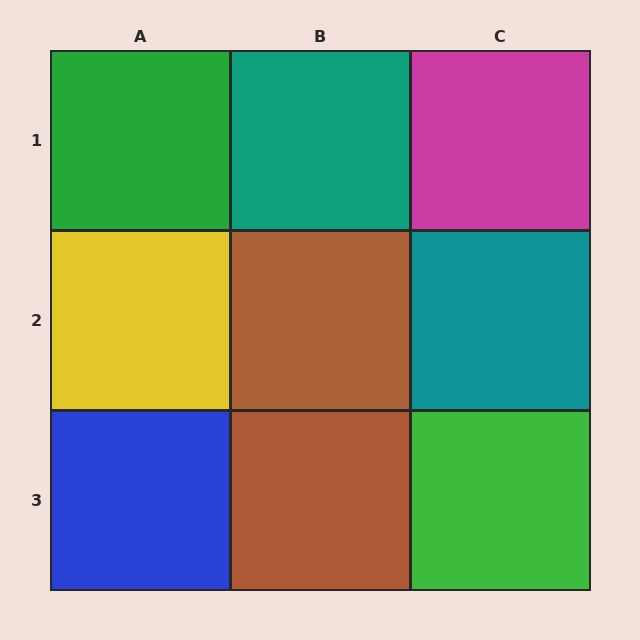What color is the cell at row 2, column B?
Brown.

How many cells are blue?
1 cell is blue.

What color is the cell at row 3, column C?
Green.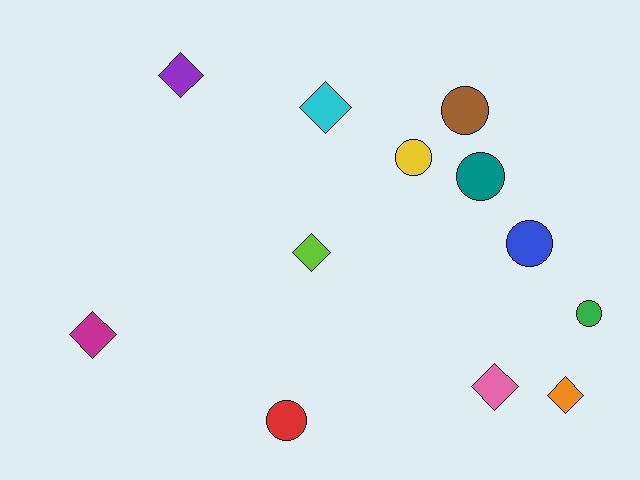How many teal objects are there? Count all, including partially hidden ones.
There is 1 teal object.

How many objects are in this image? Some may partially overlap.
There are 12 objects.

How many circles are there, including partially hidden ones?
There are 6 circles.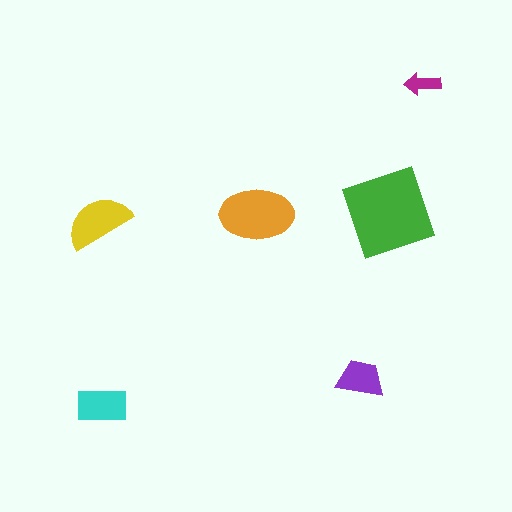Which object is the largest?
The green square.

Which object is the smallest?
The magenta arrow.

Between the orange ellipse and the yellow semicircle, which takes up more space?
The orange ellipse.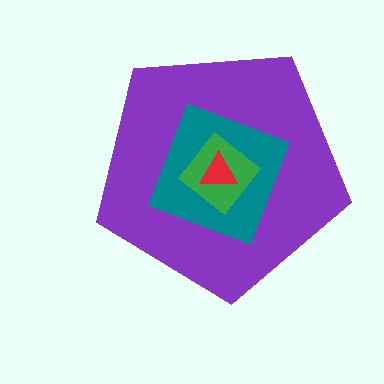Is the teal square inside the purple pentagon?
Yes.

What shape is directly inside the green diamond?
The red triangle.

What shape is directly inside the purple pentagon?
The teal square.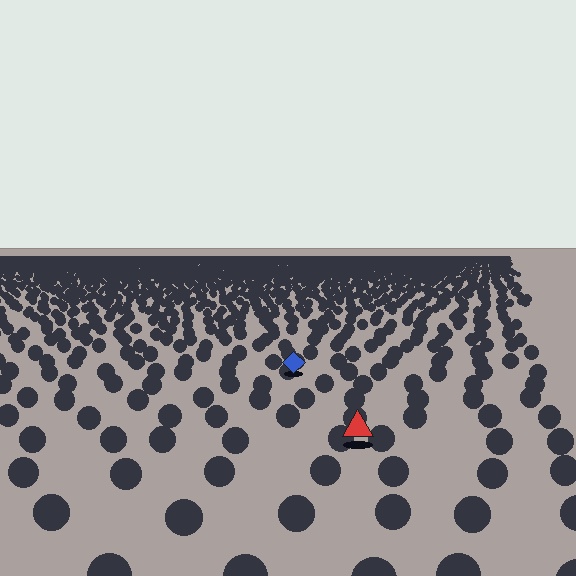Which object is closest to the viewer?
The red triangle is closest. The texture marks near it are larger and more spread out.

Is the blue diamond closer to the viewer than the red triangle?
No. The red triangle is closer — you can tell from the texture gradient: the ground texture is coarser near it.